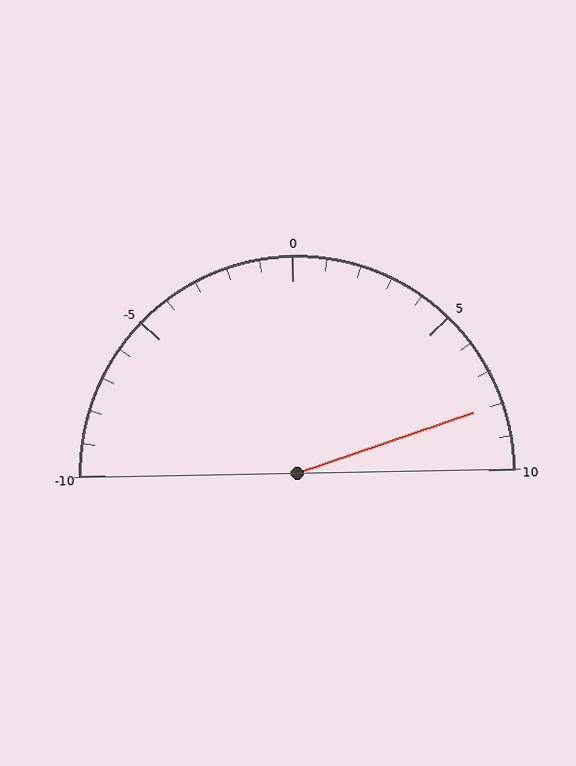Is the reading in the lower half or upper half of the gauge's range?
The reading is in the upper half of the range (-10 to 10).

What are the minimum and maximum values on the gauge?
The gauge ranges from -10 to 10.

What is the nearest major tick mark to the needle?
The nearest major tick mark is 10.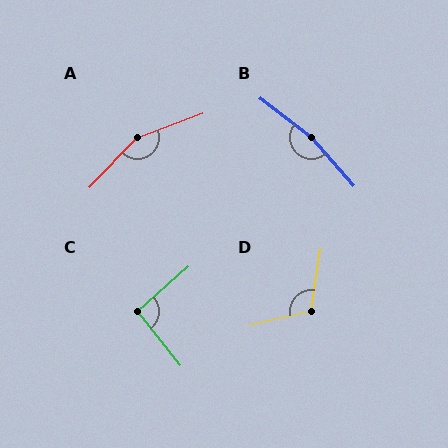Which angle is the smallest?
C, at approximately 92 degrees.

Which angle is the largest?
B, at approximately 169 degrees.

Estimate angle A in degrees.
Approximately 155 degrees.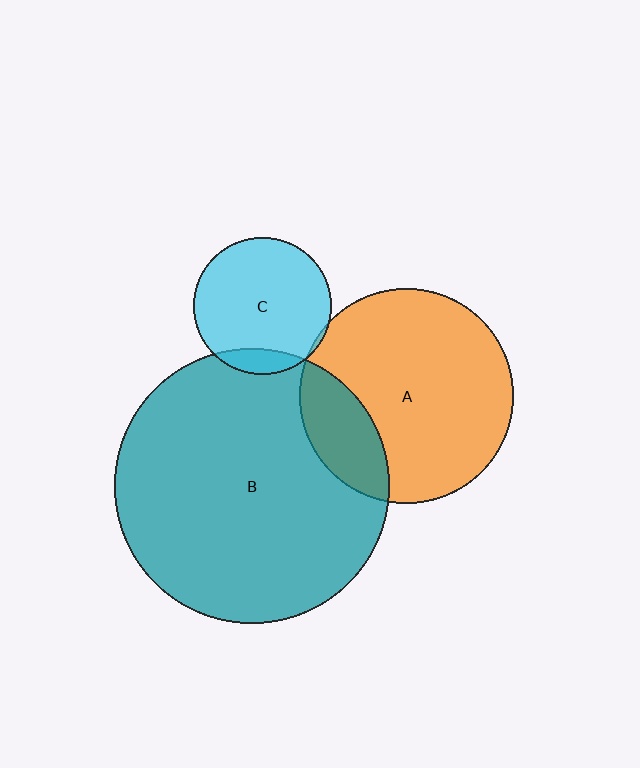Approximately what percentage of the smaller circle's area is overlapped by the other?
Approximately 20%.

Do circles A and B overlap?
Yes.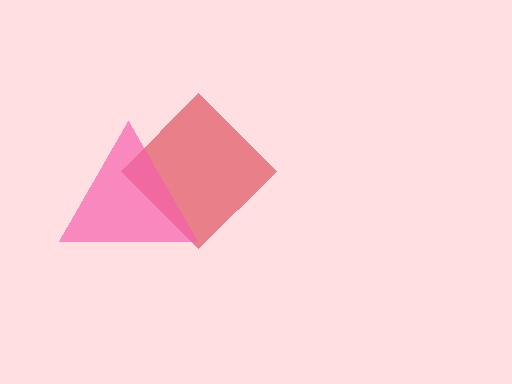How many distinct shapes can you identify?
There are 2 distinct shapes: a red diamond, a pink triangle.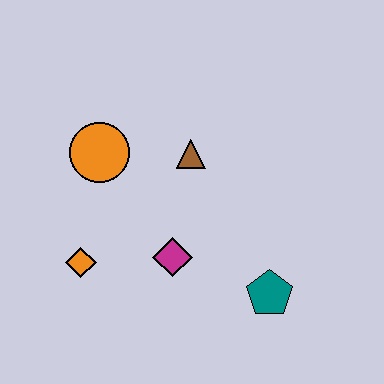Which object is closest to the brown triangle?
The orange circle is closest to the brown triangle.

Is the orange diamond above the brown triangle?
No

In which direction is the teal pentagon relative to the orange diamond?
The teal pentagon is to the right of the orange diamond.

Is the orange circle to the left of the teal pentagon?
Yes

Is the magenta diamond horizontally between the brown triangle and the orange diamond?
Yes